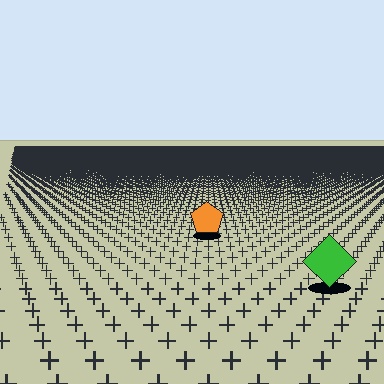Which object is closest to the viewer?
The green diamond is closest. The texture marks near it are larger and more spread out.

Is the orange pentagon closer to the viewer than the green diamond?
No. The green diamond is closer — you can tell from the texture gradient: the ground texture is coarser near it.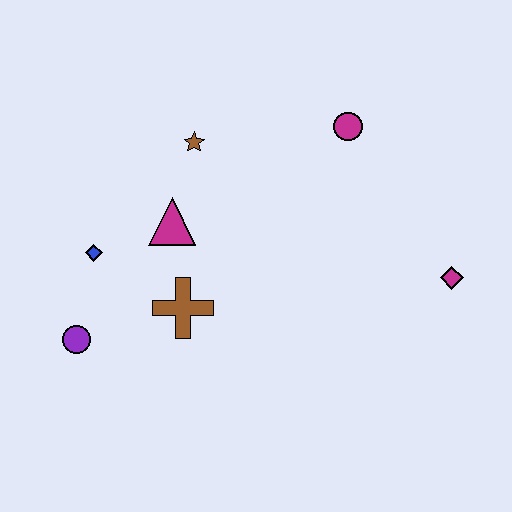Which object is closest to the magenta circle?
The brown star is closest to the magenta circle.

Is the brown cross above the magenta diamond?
No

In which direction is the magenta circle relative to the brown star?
The magenta circle is to the right of the brown star.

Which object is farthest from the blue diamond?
The magenta diamond is farthest from the blue diamond.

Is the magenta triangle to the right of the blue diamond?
Yes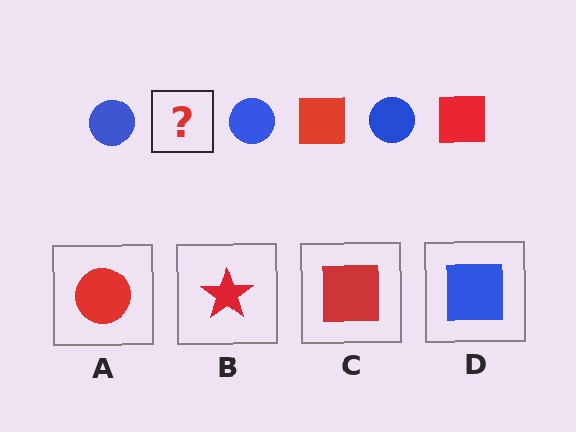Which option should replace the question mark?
Option C.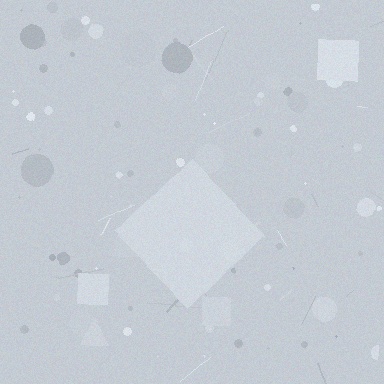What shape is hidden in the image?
A diamond is hidden in the image.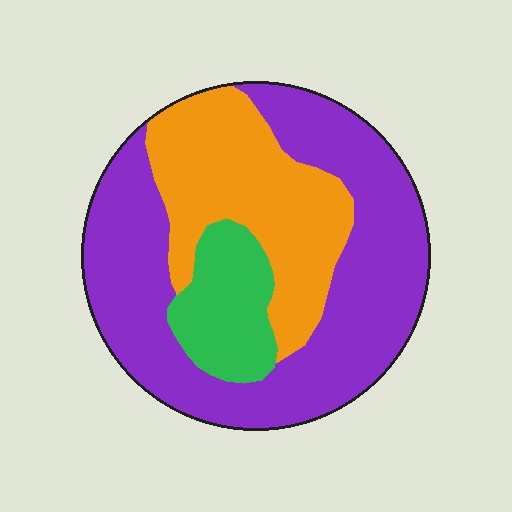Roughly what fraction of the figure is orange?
Orange takes up between a sixth and a third of the figure.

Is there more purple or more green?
Purple.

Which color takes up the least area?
Green, at roughly 15%.